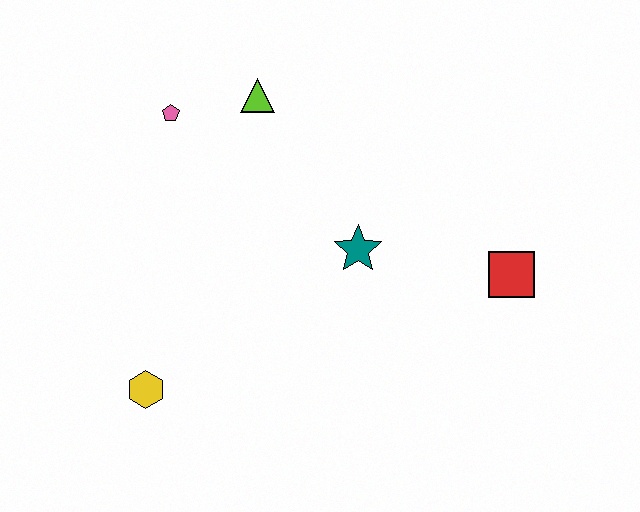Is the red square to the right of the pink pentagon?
Yes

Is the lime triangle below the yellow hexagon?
No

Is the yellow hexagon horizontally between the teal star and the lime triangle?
No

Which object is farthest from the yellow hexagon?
The red square is farthest from the yellow hexagon.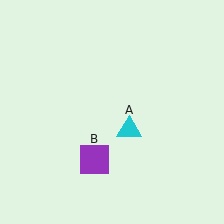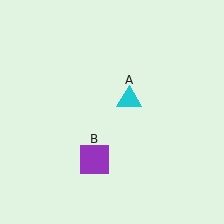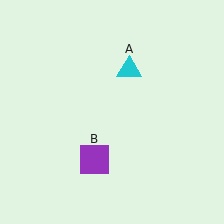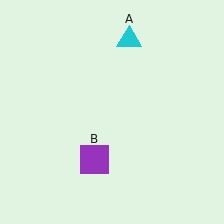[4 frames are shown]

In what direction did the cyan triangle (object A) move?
The cyan triangle (object A) moved up.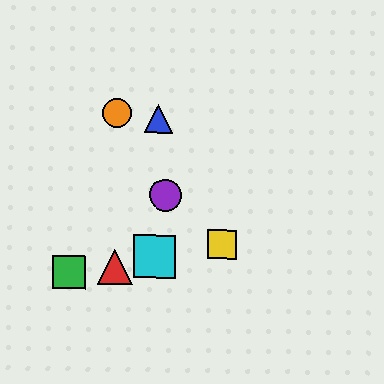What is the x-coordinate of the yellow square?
The yellow square is at x≈222.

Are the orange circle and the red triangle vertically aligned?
Yes, both are at x≈117.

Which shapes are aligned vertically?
The red triangle, the orange circle are aligned vertically.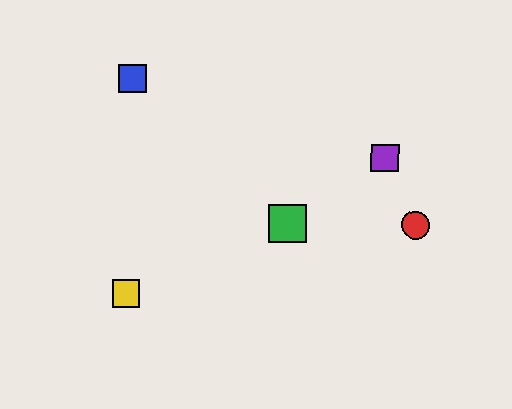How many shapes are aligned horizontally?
2 shapes (the red circle, the green square) are aligned horizontally.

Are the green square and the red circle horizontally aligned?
Yes, both are at y≈223.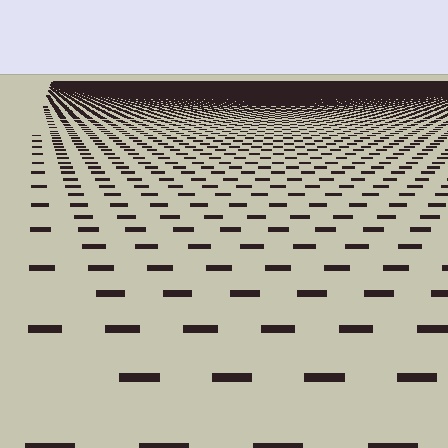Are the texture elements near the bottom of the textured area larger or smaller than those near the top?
Larger. Near the bottom, elements are closer to the viewer and appear at a bigger on-screen size.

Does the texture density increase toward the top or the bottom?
Density increases toward the top.